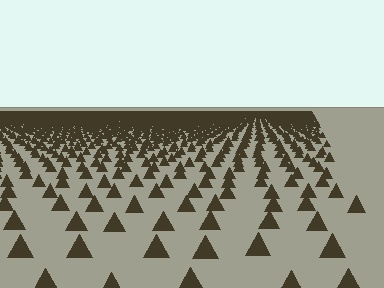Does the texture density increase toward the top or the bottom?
Density increases toward the top.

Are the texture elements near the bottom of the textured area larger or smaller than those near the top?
Larger. Near the bottom, elements are closer to the viewer and appear at a bigger on-screen size.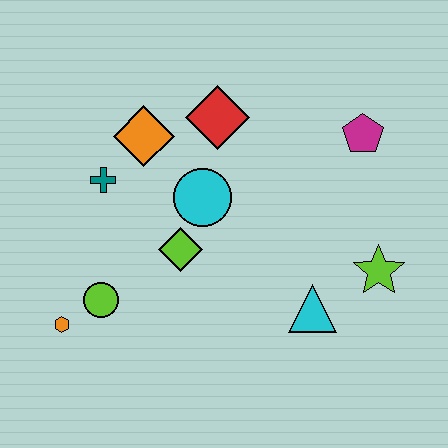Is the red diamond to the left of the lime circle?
No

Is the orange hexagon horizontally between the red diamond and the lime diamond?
No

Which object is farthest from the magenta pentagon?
The orange hexagon is farthest from the magenta pentagon.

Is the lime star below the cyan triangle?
No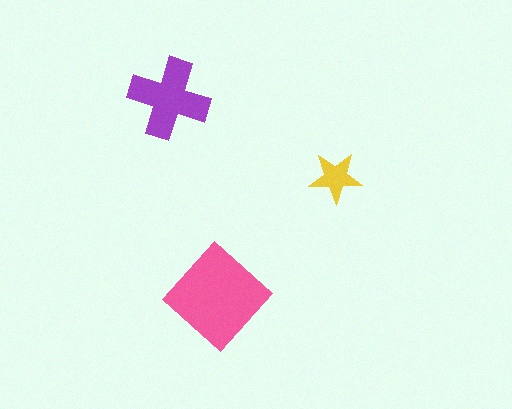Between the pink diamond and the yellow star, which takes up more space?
The pink diamond.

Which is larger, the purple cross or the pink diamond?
The pink diamond.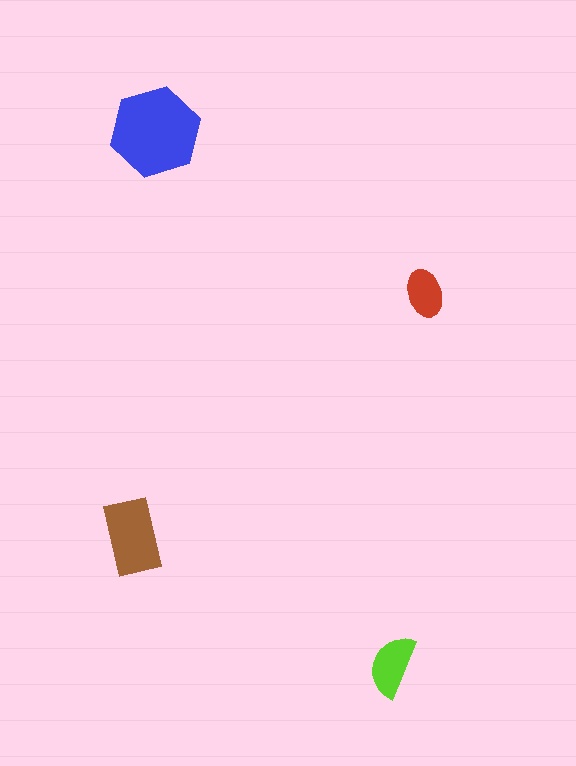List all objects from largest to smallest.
The blue hexagon, the brown rectangle, the lime semicircle, the red ellipse.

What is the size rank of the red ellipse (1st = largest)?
4th.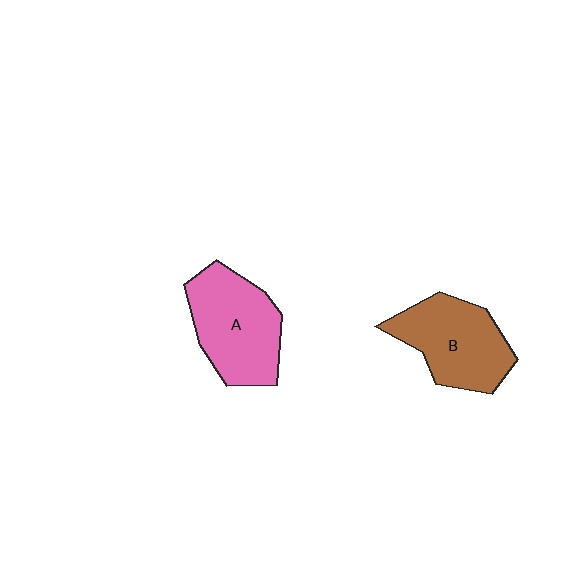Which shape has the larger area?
Shape A (pink).